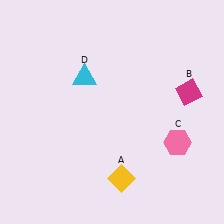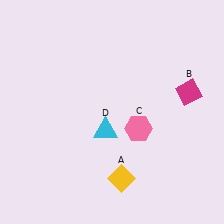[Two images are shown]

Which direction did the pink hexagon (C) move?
The pink hexagon (C) moved left.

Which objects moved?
The objects that moved are: the pink hexagon (C), the cyan triangle (D).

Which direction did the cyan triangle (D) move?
The cyan triangle (D) moved down.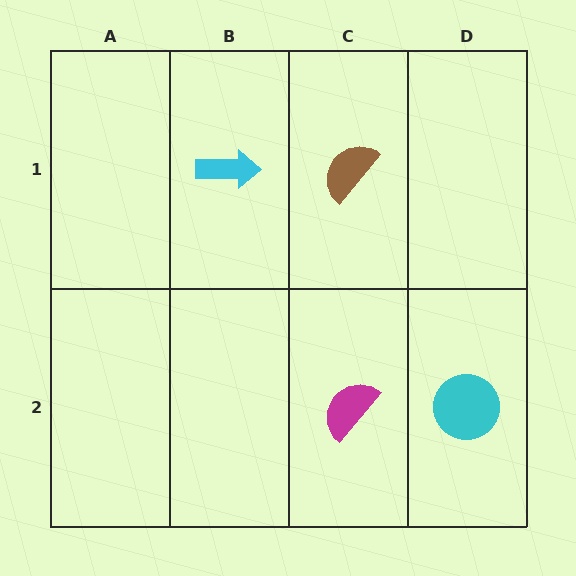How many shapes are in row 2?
2 shapes.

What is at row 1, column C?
A brown semicircle.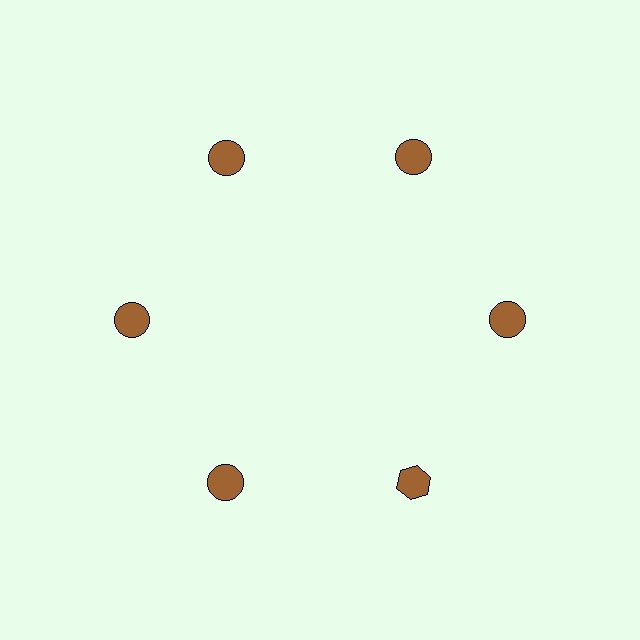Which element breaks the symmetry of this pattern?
The brown hexagon at roughly the 5 o'clock position breaks the symmetry. All other shapes are brown circles.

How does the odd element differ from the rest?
It has a different shape: hexagon instead of circle.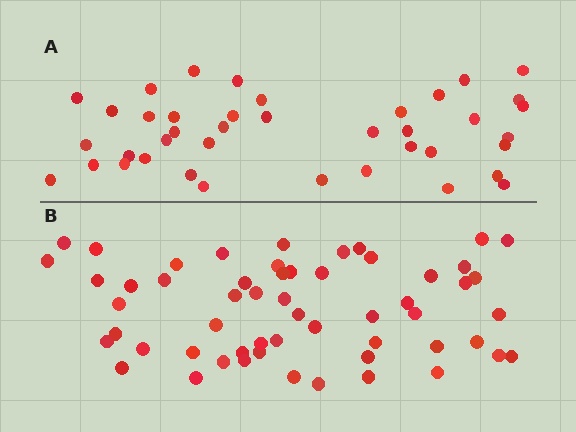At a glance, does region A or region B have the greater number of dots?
Region B (the bottom region) has more dots.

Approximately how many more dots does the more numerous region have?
Region B has approximately 15 more dots than region A.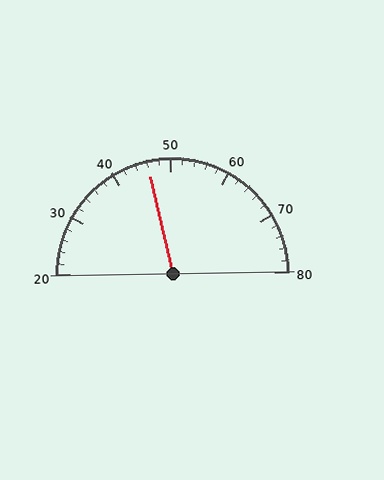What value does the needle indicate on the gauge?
The needle indicates approximately 46.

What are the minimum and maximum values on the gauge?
The gauge ranges from 20 to 80.